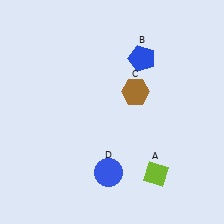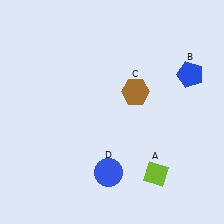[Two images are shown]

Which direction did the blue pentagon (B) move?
The blue pentagon (B) moved right.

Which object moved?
The blue pentagon (B) moved right.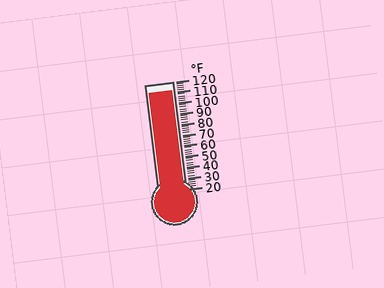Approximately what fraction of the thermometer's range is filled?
The thermometer is filled to approximately 90% of its range.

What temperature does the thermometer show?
The thermometer shows approximately 112°F.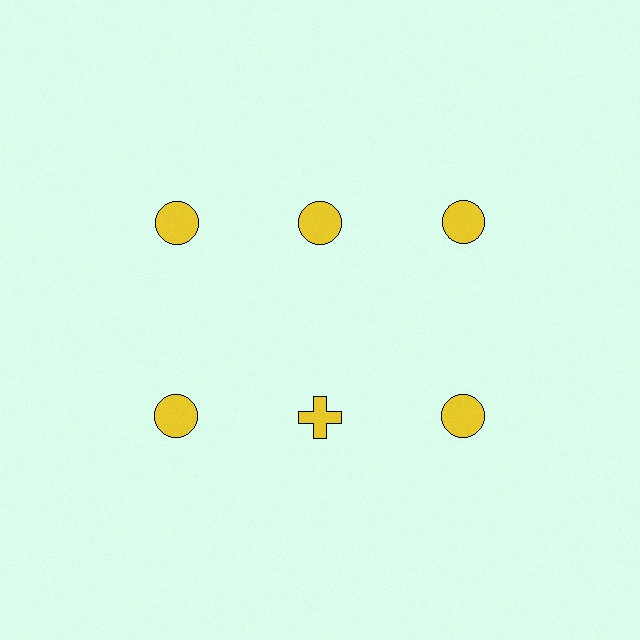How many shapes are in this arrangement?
There are 6 shapes arranged in a grid pattern.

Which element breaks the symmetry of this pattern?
The yellow cross in the second row, second from left column breaks the symmetry. All other shapes are yellow circles.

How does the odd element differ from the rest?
It has a different shape: cross instead of circle.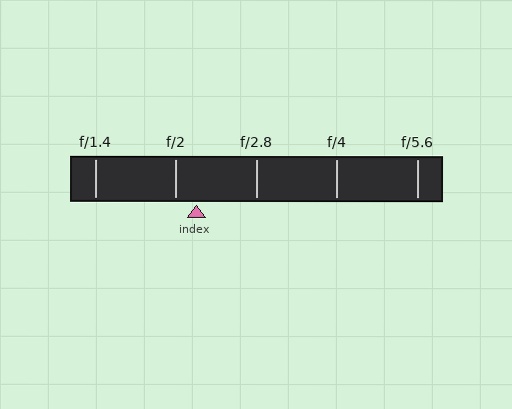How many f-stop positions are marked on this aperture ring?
There are 5 f-stop positions marked.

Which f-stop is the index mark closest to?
The index mark is closest to f/2.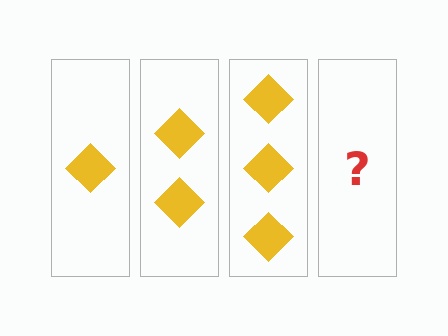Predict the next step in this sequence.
The next step is 4 diamonds.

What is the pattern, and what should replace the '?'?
The pattern is that each step adds one more diamond. The '?' should be 4 diamonds.